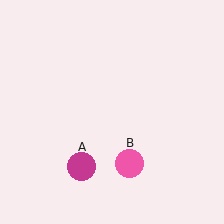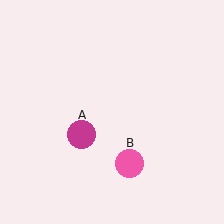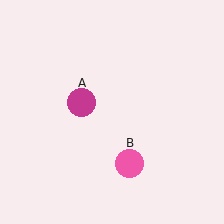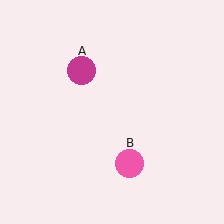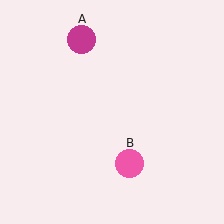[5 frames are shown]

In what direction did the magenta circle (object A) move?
The magenta circle (object A) moved up.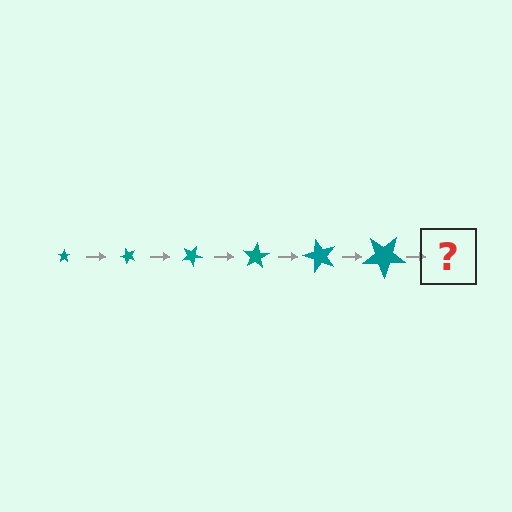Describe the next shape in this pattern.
It should be a star, larger than the previous one and rotated 300 degrees from the start.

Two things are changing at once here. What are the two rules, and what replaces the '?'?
The two rules are that the star grows larger each step and it rotates 50 degrees each step. The '?' should be a star, larger than the previous one and rotated 300 degrees from the start.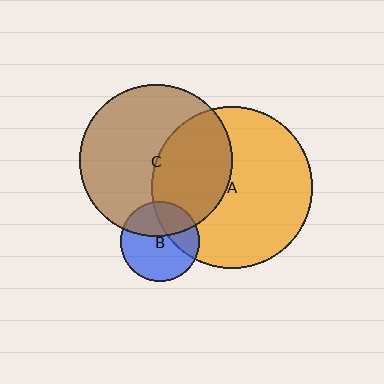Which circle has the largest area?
Circle A (orange).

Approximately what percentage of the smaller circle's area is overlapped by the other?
Approximately 30%.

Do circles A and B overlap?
Yes.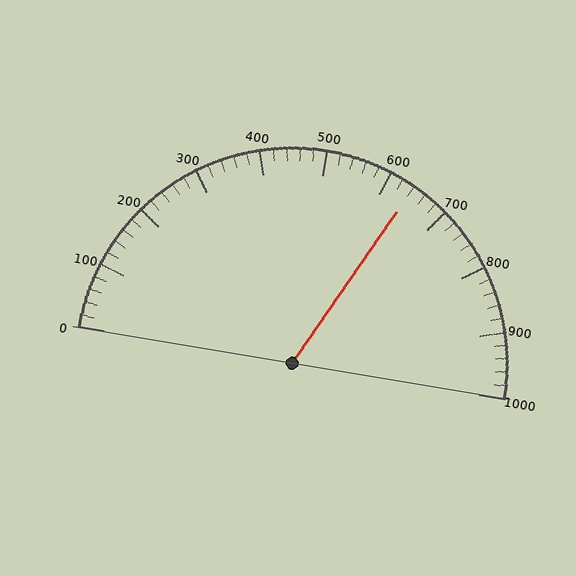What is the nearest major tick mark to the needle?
The nearest major tick mark is 600.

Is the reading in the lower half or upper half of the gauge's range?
The reading is in the upper half of the range (0 to 1000).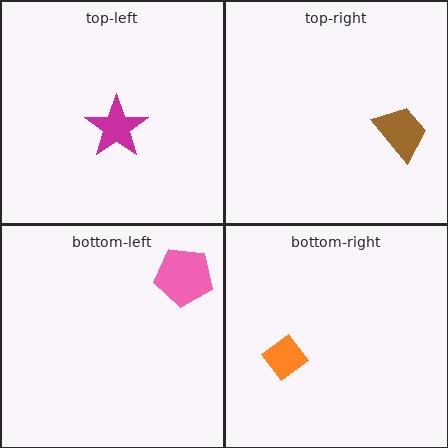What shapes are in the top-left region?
The magenta star.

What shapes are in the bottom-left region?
The pink pentagon.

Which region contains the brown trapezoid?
The top-right region.